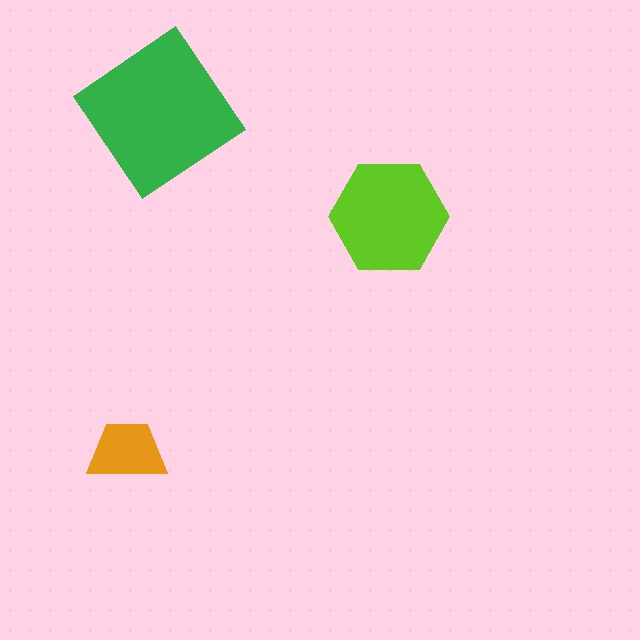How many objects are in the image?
There are 3 objects in the image.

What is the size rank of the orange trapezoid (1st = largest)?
3rd.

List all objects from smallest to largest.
The orange trapezoid, the lime hexagon, the green diamond.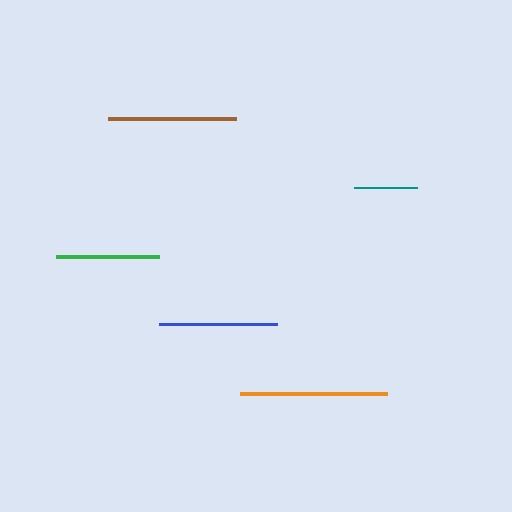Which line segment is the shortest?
The teal line is the shortest at approximately 63 pixels.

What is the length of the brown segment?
The brown segment is approximately 128 pixels long.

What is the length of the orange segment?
The orange segment is approximately 148 pixels long.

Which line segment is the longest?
The orange line is the longest at approximately 148 pixels.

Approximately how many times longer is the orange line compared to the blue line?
The orange line is approximately 1.2 times the length of the blue line.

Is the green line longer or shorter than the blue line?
The blue line is longer than the green line.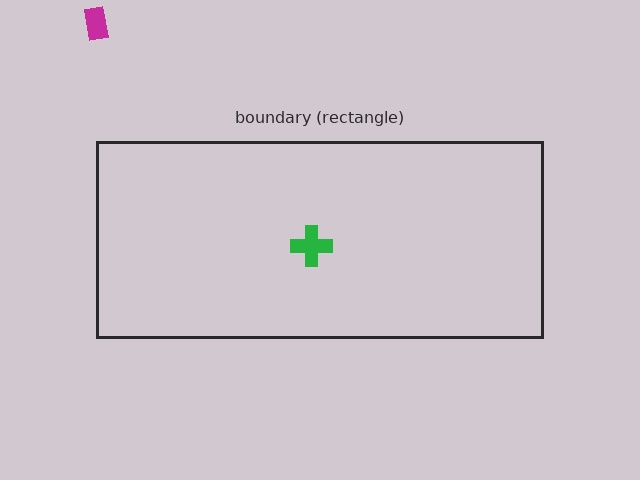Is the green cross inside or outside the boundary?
Inside.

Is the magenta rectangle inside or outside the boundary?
Outside.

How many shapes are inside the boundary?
1 inside, 1 outside.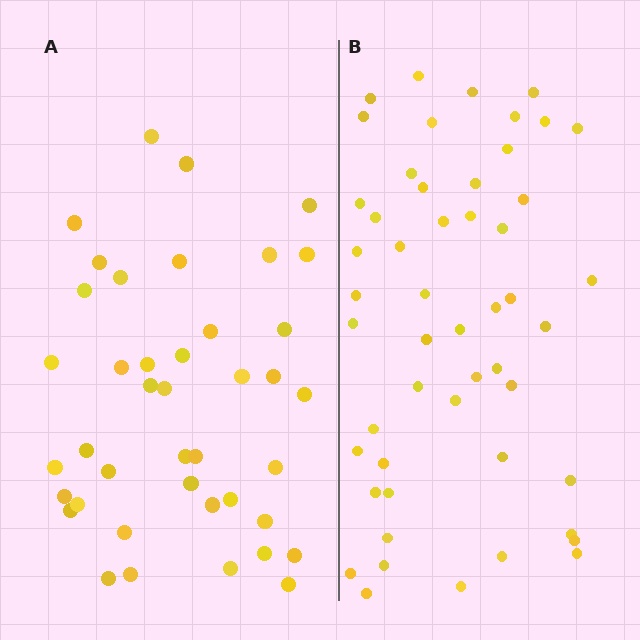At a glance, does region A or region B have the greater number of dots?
Region B (the right region) has more dots.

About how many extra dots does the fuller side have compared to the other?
Region B has roughly 10 or so more dots than region A.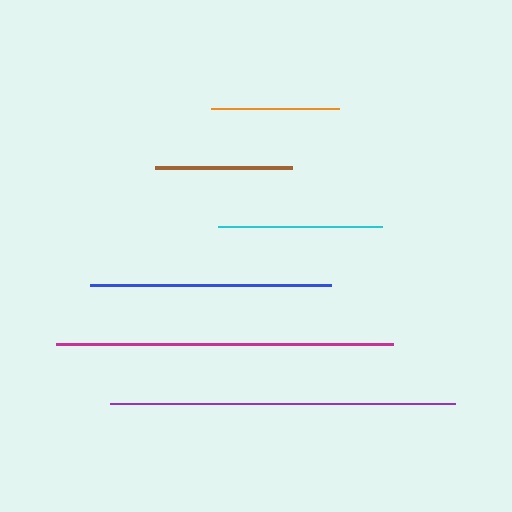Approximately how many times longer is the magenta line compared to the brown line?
The magenta line is approximately 2.4 times the length of the brown line.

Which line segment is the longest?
The purple line is the longest at approximately 344 pixels.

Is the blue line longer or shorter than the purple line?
The purple line is longer than the blue line.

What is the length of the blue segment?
The blue segment is approximately 241 pixels long.